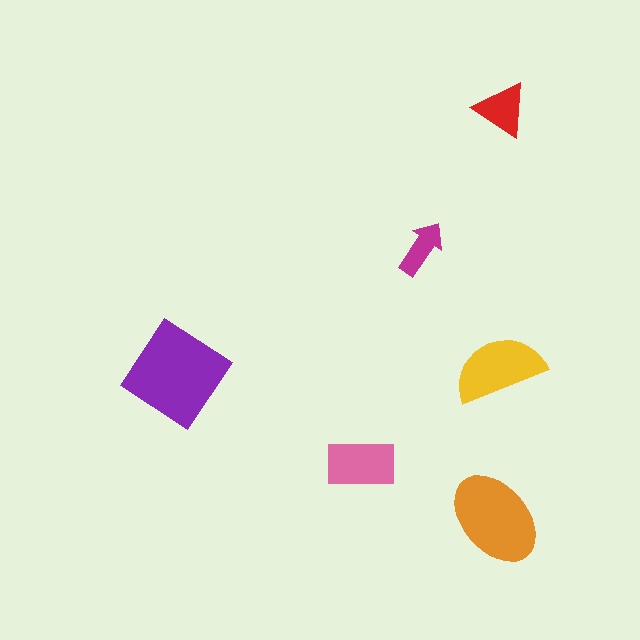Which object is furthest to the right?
The red triangle is rightmost.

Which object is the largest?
The purple diamond.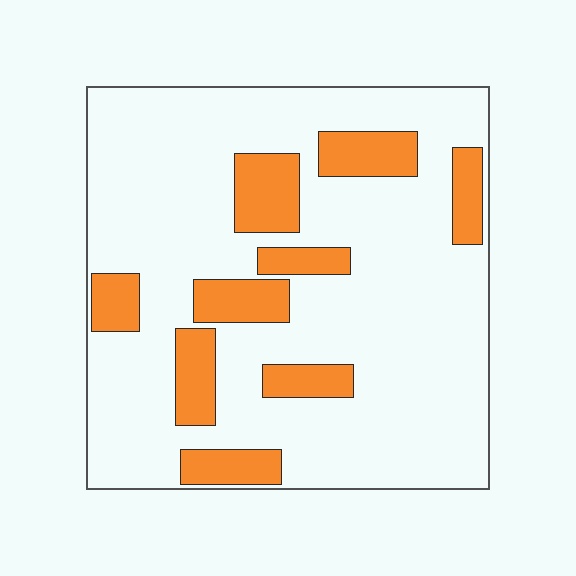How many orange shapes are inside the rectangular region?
9.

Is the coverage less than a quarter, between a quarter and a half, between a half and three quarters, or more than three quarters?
Less than a quarter.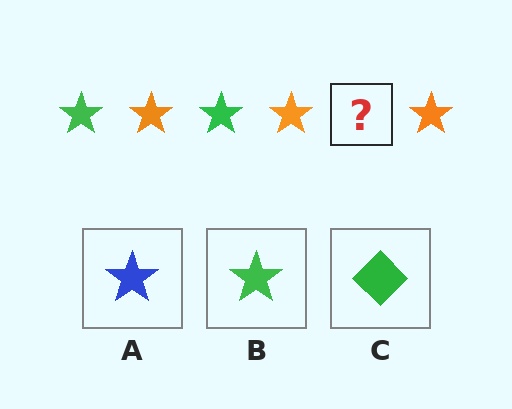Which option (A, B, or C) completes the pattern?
B.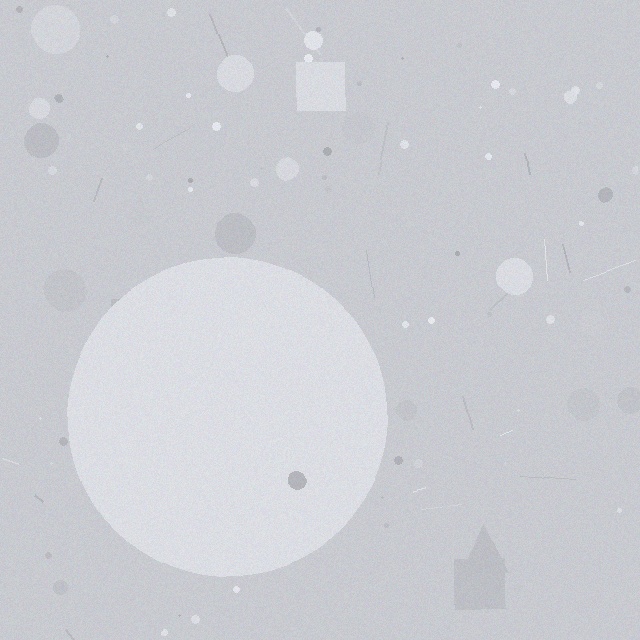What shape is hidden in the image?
A circle is hidden in the image.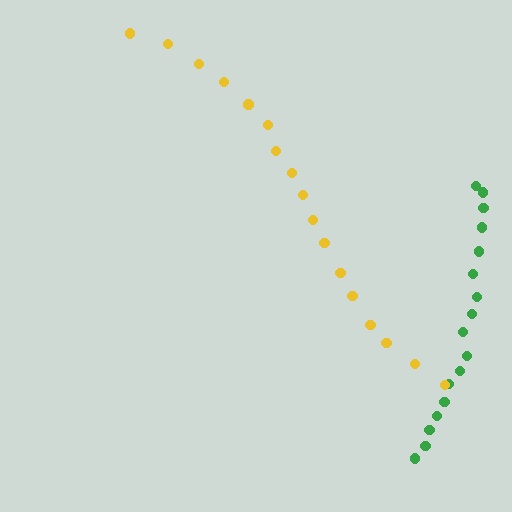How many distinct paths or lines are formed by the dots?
There are 2 distinct paths.